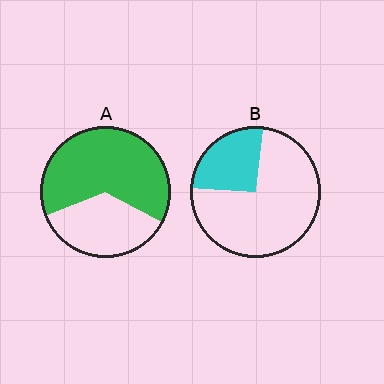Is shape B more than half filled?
No.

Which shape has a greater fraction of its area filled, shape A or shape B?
Shape A.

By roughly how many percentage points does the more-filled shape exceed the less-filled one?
By roughly 40 percentage points (A over B).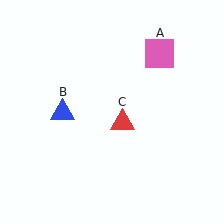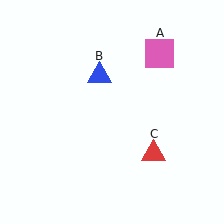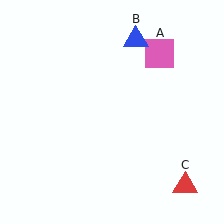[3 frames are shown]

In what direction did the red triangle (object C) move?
The red triangle (object C) moved down and to the right.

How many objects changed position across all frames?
2 objects changed position: blue triangle (object B), red triangle (object C).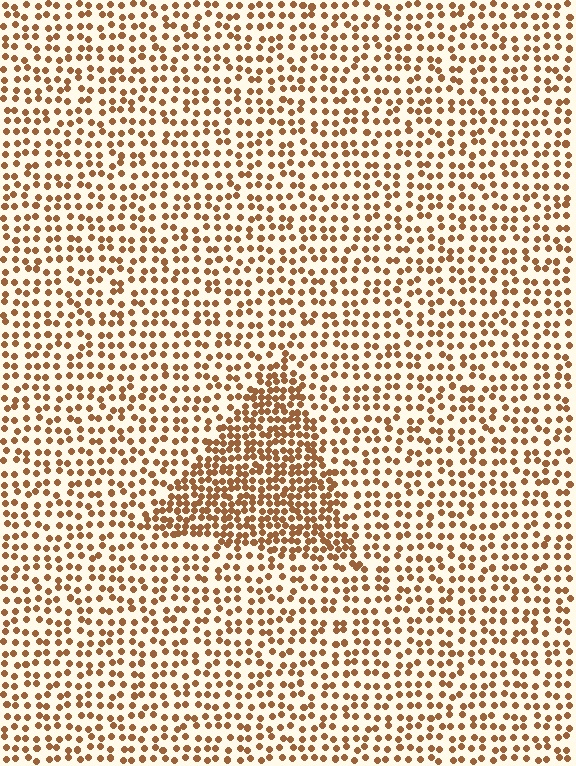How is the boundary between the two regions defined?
The boundary is defined by a change in element density (approximately 2.0x ratio). All elements are the same color, size, and shape.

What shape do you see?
I see a triangle.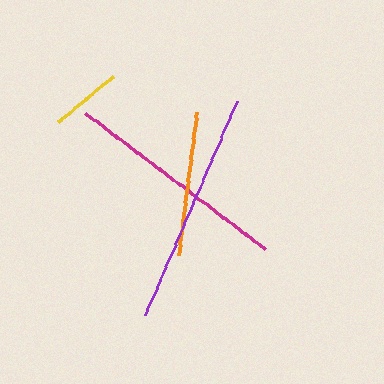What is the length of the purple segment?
The purple segment is approximately 234 pixels long.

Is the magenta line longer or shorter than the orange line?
The magenta line is longer than the orange line.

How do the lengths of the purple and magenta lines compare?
The purple and magenta lines are approximately the same length.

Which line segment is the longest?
The purple line is the longest at approximately 234 pixels.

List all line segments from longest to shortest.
From longest to shortest: purple, magenta, orange, yellow.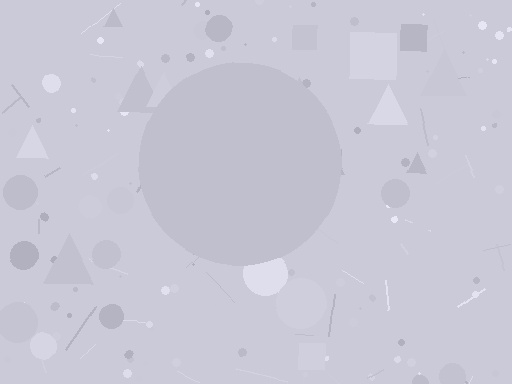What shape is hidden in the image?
A circle is hidden in the image.